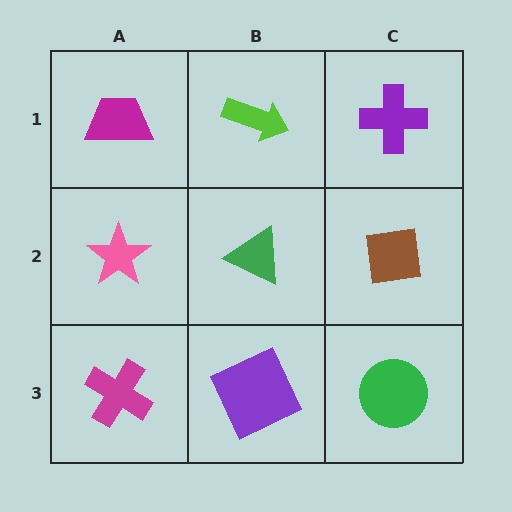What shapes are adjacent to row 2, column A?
A magenta trapezoid (row 1, column A), a magenta cross (row 3, column A), a green triangle (row 2, column B).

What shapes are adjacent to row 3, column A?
A pink star (row 2, column A), a purple square (row 3, column B).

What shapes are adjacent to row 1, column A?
A pink star (row 2, column A), a lime arrow (row 1, column B).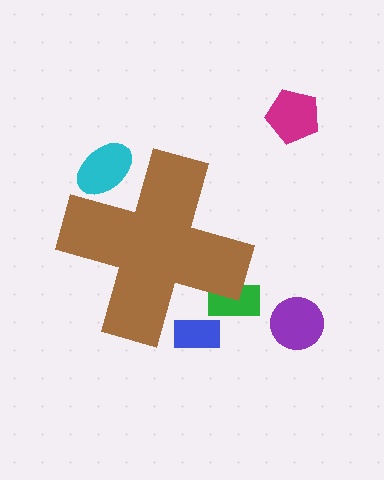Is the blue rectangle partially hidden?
Yes, the blue rectangle is partially hidden behind the brown cross.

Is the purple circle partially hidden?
No, the purple circle is fully visible.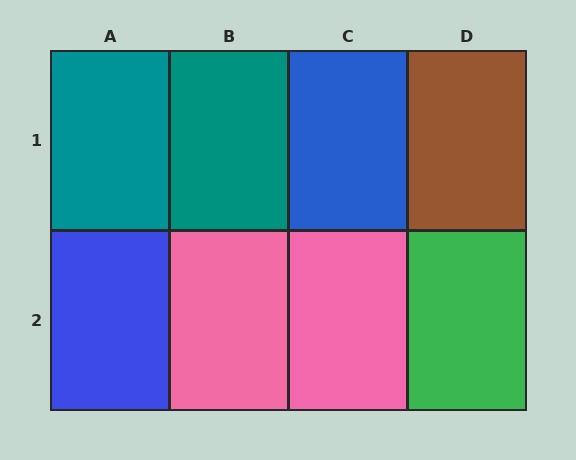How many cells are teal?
2 cells are teal.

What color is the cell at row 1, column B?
Teal.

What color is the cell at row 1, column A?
Teal.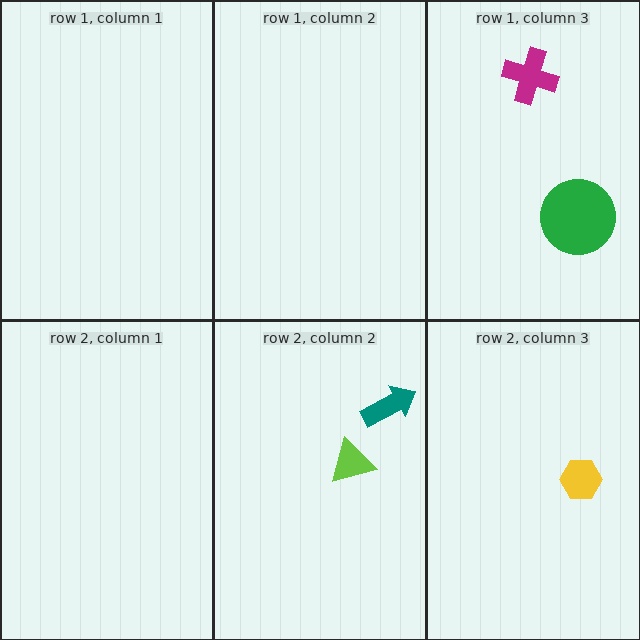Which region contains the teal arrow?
The row 2, column 2 region.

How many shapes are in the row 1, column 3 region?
2.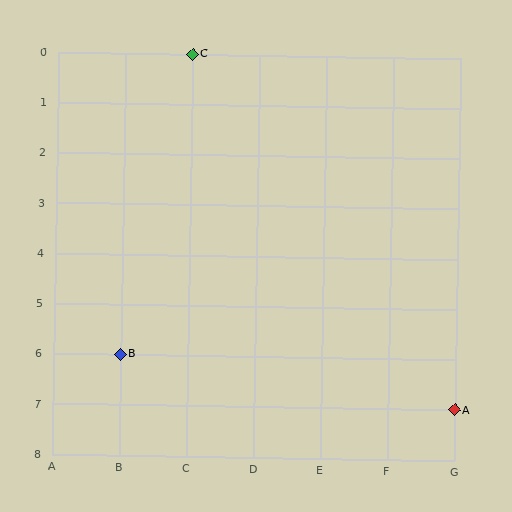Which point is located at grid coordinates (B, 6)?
Point B is at (B, 6).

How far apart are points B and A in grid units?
Points B and A are 5 columns and 1 row apart (about 5.1 grid units diagonally).